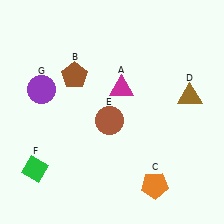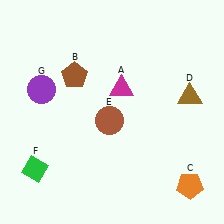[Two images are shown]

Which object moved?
The orange pentagon (C) moved right.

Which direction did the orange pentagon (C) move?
The orange pentagon (C) moved right.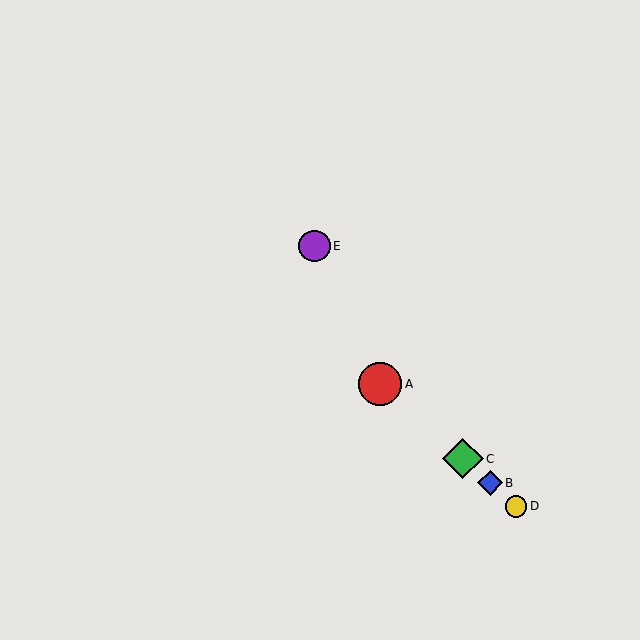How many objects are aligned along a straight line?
4 objects (A, B, C, D) are aligned along a straight line.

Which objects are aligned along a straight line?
Objects A, B, C, D are aligned along a straight line.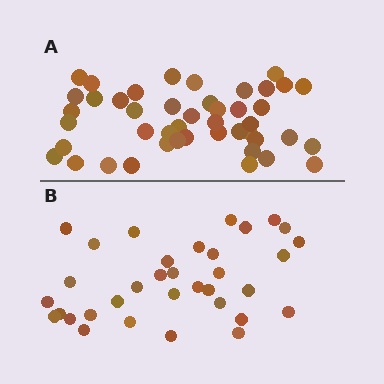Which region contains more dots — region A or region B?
Region A (the top region) has more dots.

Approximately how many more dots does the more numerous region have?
Region A has roughly 12 or so more dots than region B.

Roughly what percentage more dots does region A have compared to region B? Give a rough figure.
About 30% more.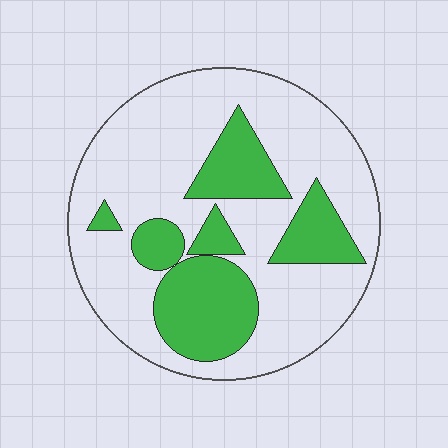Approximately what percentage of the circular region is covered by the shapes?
Approximately 30%.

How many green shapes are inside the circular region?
6.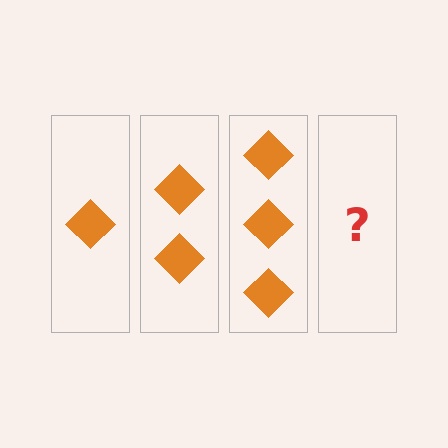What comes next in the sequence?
The next element should be 4 diamonds.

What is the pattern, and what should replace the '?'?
The pattern is that each step adds one more diamond. The '?' should be 4 diamonds.